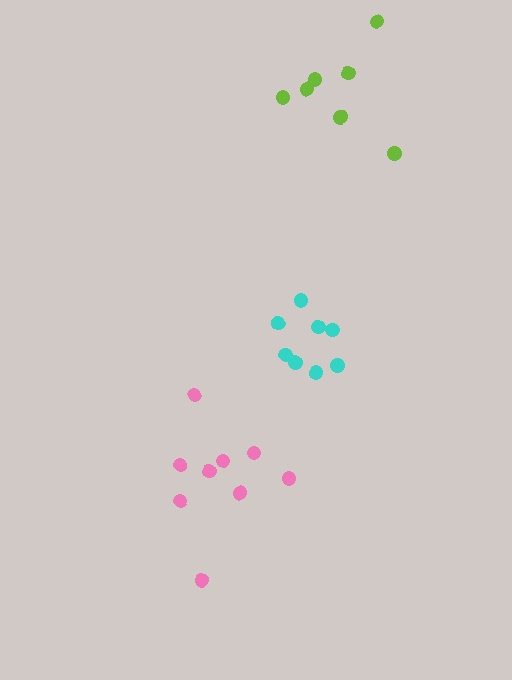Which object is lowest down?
The pink cluster is bottommost.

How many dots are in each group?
Group 1: 9 dots, Group 2: 8 dots, Group 3: 7 dots (24 total).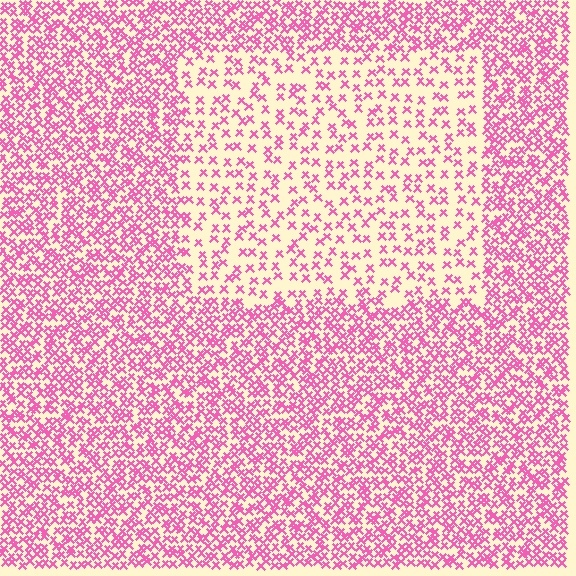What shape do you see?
I see a rectangle.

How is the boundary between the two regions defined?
The boundary is defined by a change in element density (approximately 2.3x ratio). All elements are the same color, size, and shape.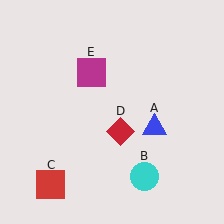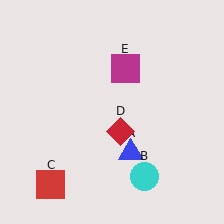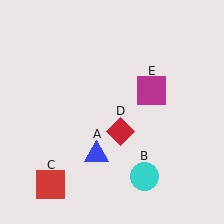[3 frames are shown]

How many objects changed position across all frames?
2 objects changed position: blue triangle (object A), magenta square (object E).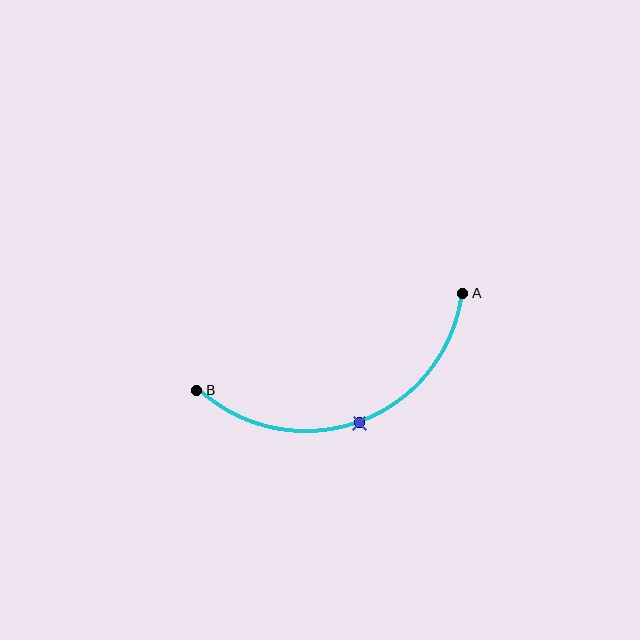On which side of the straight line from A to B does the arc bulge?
The arc bulges below the straight line connecting A and B.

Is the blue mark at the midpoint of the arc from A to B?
Yes. The blue mark lies on the arc at equal arc-length from both A and B — it is the arc midpoint.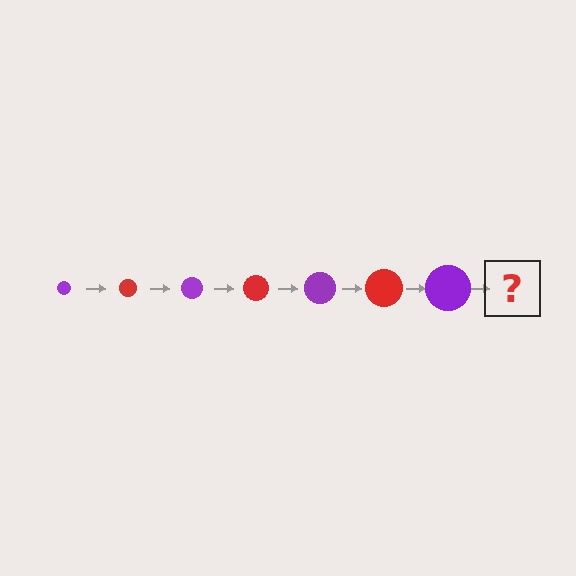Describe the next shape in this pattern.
It should be a red circle, larger than the previous one.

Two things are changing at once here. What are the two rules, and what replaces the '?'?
The two rules are that the circle grows larger each step and the color cycles through purple and red. The '?' should be a red circle, larger than the previous one.